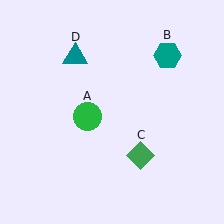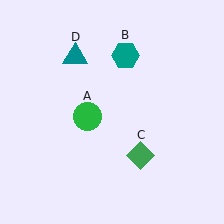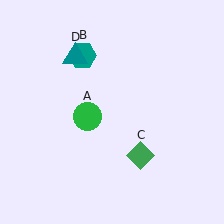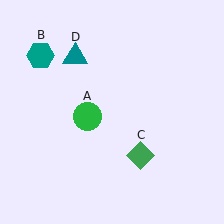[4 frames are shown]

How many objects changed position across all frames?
1 object changed position: teal hexagon (object B).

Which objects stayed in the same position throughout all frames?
Green circle (object A) and green diamond (object C) and teal triangle (object D) remained stationary.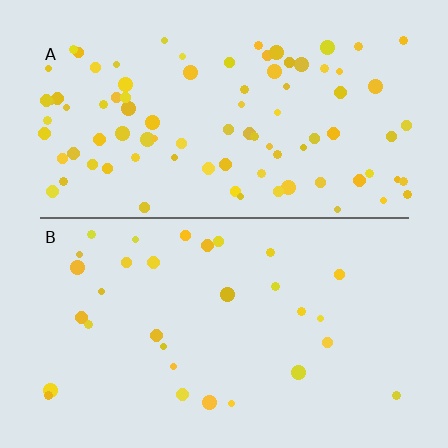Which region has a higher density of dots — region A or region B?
A (the top).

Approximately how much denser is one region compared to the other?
Approximately 2.9× — region A over region B.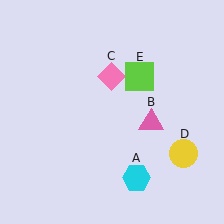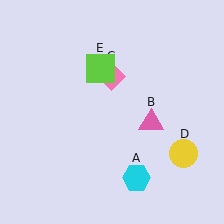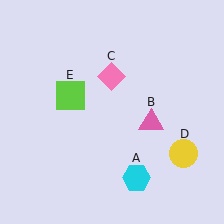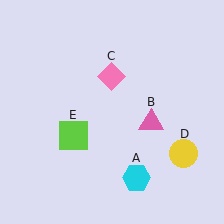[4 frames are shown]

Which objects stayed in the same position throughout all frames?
Cyan hexagon (object A) and pink triangle (object B) and pink diamond (object C) and yellow circle (object D) remained stationary.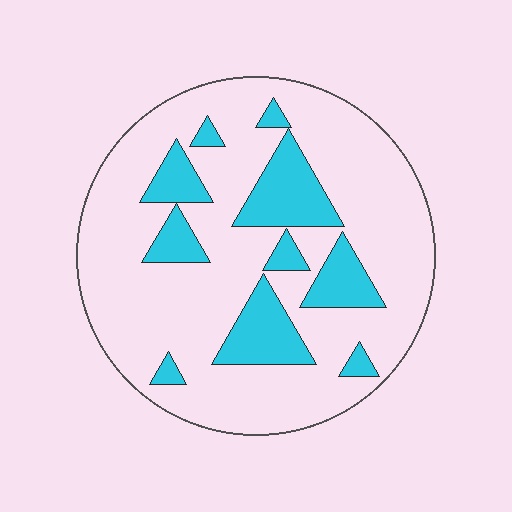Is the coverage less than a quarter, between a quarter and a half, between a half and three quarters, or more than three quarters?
Less than a quarter.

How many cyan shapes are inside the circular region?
10.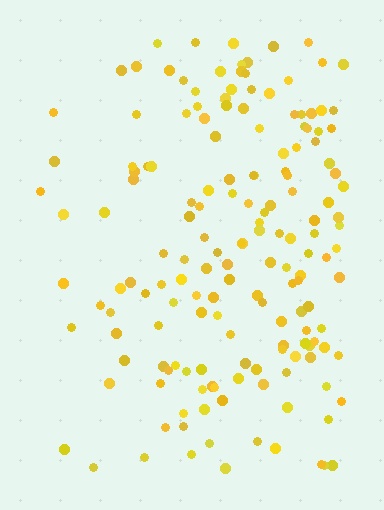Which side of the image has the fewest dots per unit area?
The left.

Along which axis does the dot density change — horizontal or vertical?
Horizontal.